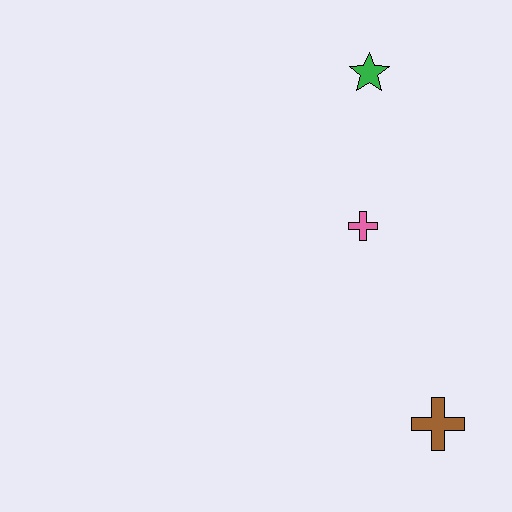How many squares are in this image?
There are no squares.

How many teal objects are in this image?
There are no teal objects.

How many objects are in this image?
There are 3 objects.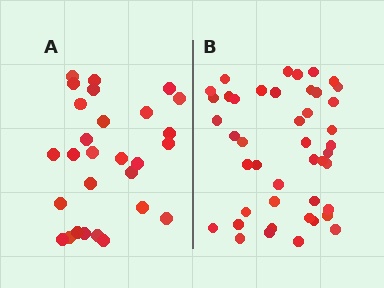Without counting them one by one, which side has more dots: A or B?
Region B (the right region) has more dots.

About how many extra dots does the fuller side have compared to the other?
Region B has approximately 15 more dots than region A.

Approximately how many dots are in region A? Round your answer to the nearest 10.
About 30 dots. (The exact count is 28, which rounds to 30.)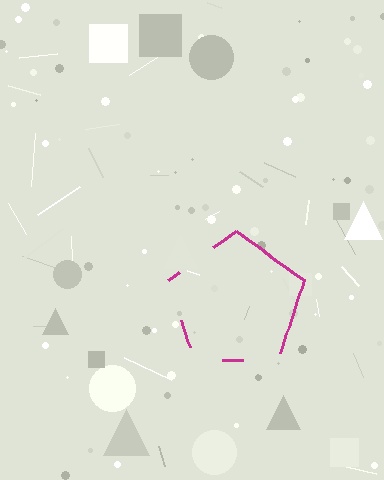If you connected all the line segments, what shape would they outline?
They would outline a pentagon.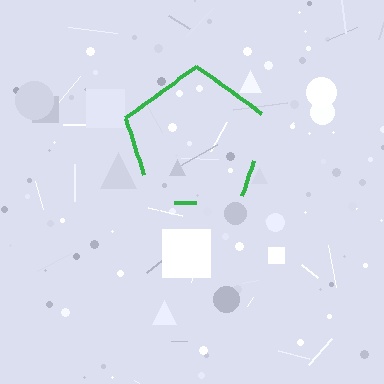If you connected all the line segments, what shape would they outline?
They would outline a pentagon.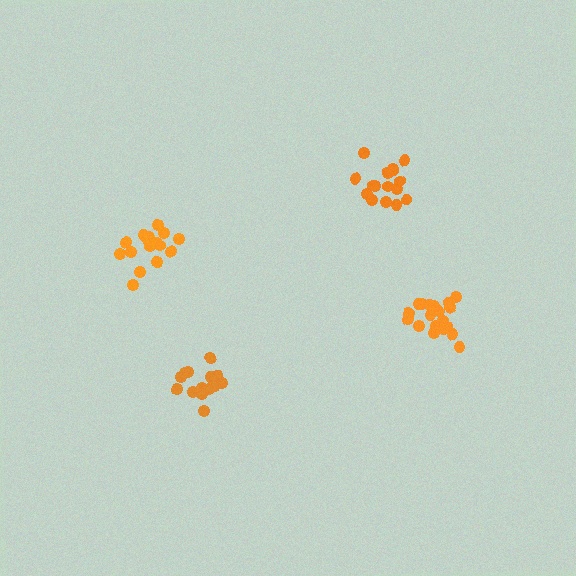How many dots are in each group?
Group 1: 16 dots, Group 2: 17 dots, Group 3: 19 dots, Group 4: 15 dots (67 total).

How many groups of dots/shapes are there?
There are 4 groups.